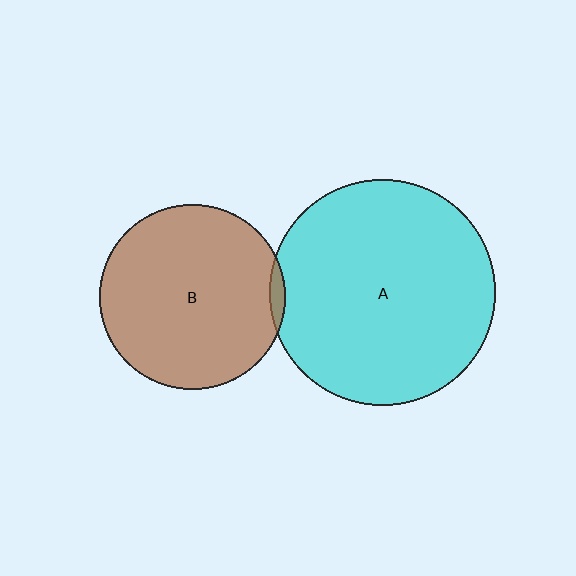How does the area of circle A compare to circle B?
Approximately 1.5 times.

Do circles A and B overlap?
Yes.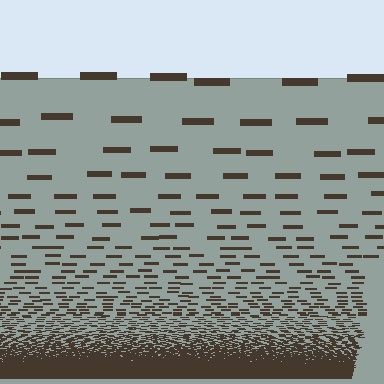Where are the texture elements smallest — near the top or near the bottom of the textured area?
Near the bottom.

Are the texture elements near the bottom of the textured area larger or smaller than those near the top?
Smaller. The gradient is inverted — elements near the bottom are smaller and denser.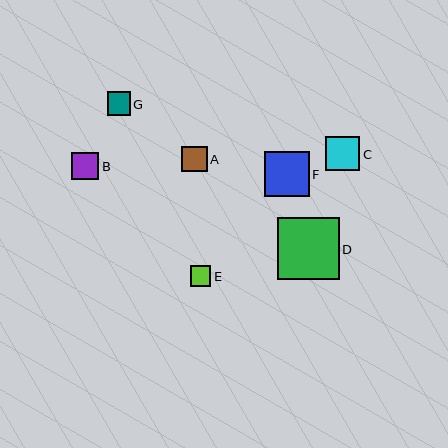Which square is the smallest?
Square E is the smallest with a size of approximately 21 pixels.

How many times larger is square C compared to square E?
Square C is approximately 1.7 times the size of square E.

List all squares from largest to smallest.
From largest to smallest: D, F, C, B, A, G, E.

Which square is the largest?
Square D is the largest with a size of approximately 61 pixels.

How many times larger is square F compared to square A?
Square F is approximately 1.8 times the size of square A.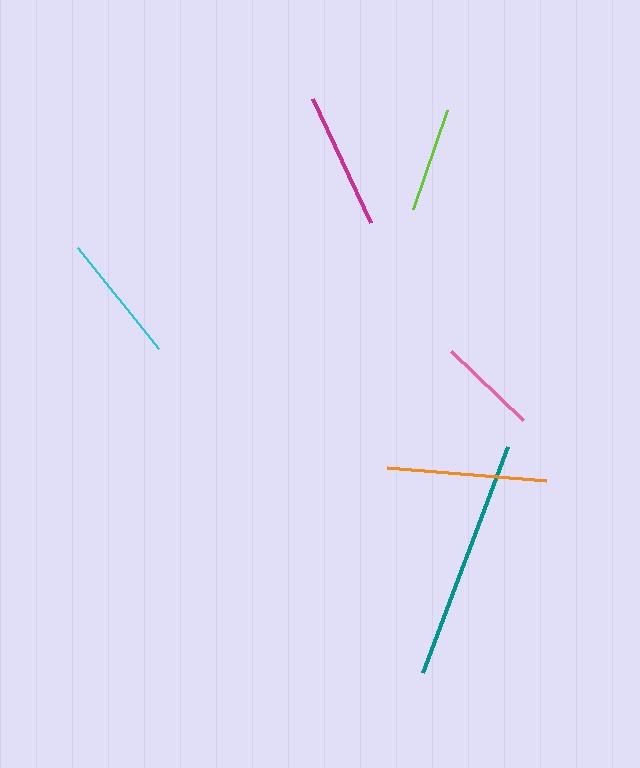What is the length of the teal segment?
The teal segment is approximately 242 pixels long.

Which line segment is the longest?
The teal line is the longest at approximately 242 pixels.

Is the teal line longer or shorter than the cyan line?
The teal line is longer than the cyan line.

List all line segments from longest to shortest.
From longest to shortest: teal, orange, magenta, cyan, lime, pink.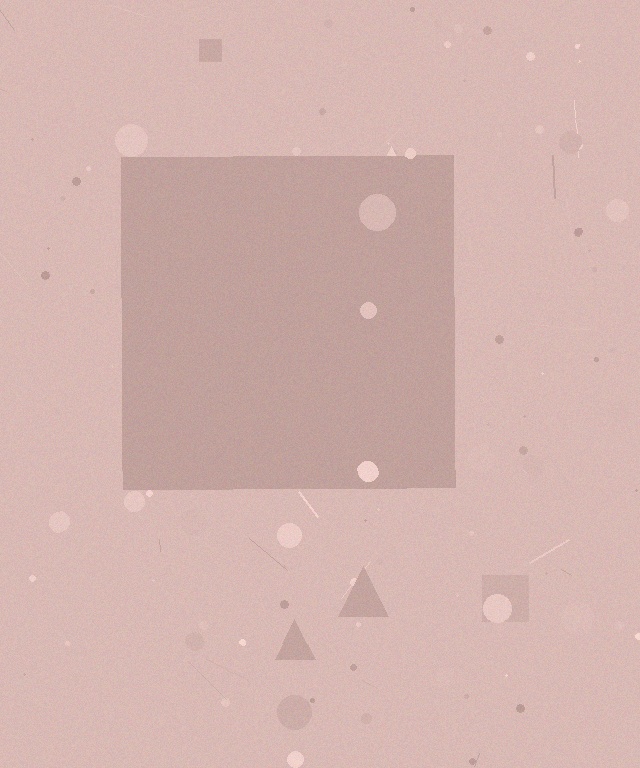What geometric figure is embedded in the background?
A square is embedded in the background.